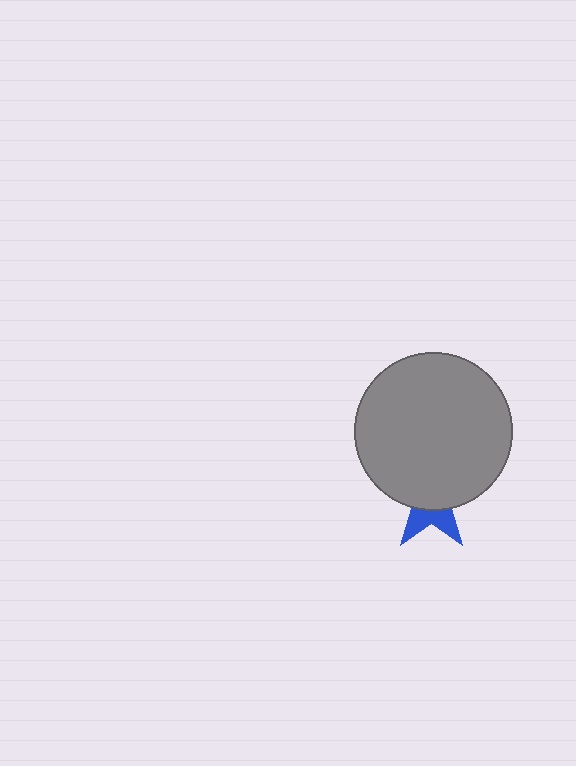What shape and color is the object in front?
The object in front is a gray circle.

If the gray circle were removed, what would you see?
You would see the complete blue star.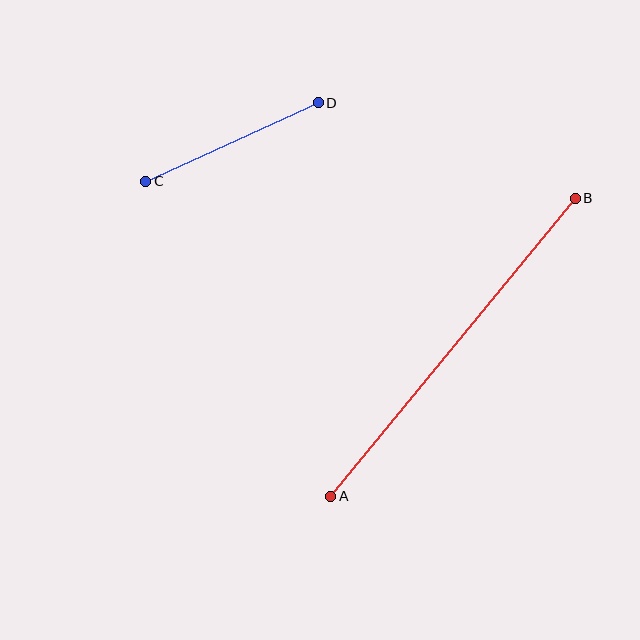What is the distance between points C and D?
The distance is approximately 189 pixels.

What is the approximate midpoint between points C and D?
The midpoint is at approximately (232, 142) pixels.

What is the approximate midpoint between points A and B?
The midpoint is at approximately (453, 347) pixels.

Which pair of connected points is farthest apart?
Points A and B are farthest apart.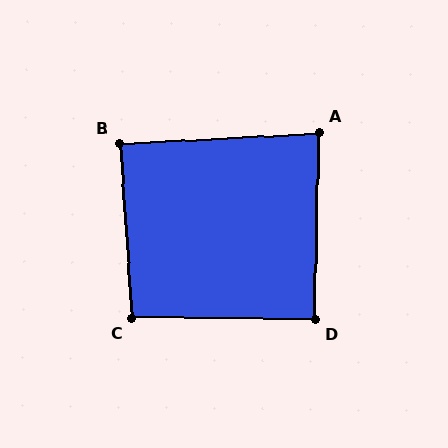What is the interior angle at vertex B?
Approximately 89 degrees (approximately right).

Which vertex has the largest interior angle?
C, at approximately 94 degrees.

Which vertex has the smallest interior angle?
A, at approximately 86 degrees.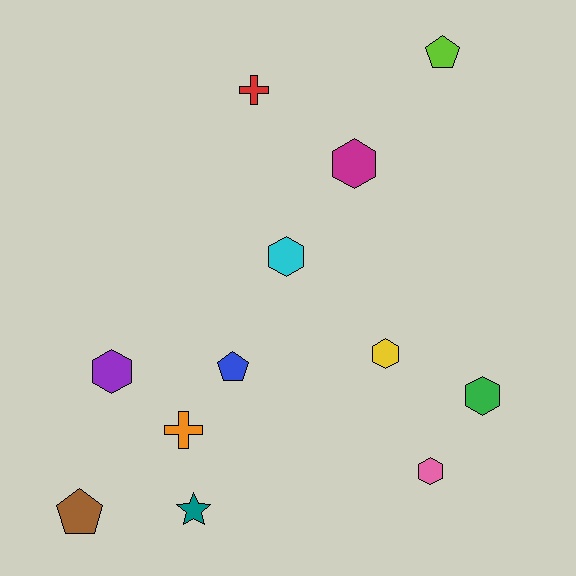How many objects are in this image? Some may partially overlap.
There are 12 objects.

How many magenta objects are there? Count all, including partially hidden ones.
There is 1 magenta object.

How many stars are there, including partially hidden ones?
There is 1 star.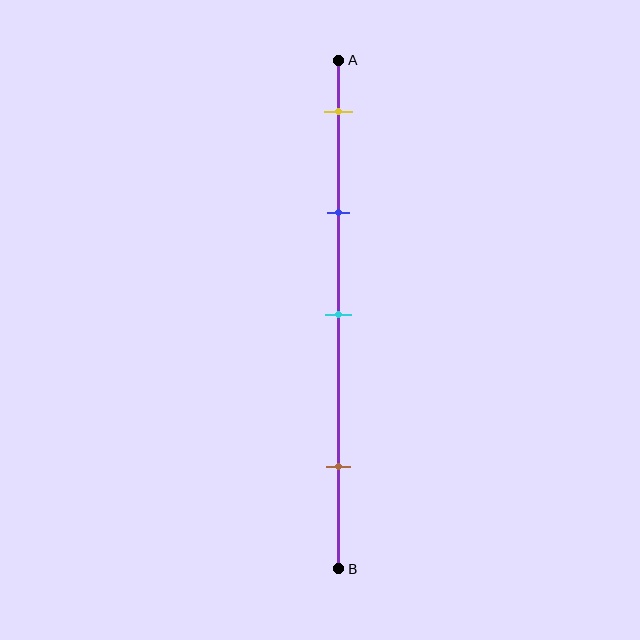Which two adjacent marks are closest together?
The yellow and blue marks are the closest adjacent pair.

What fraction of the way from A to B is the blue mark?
The blue mark is approximately 30% (0.3) of the way from A to B.